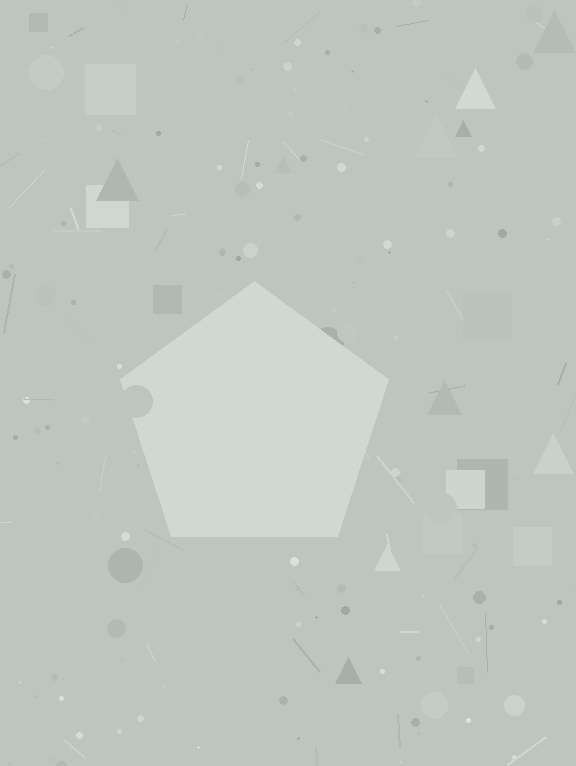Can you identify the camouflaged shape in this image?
The camouflaged shape is a pentagon.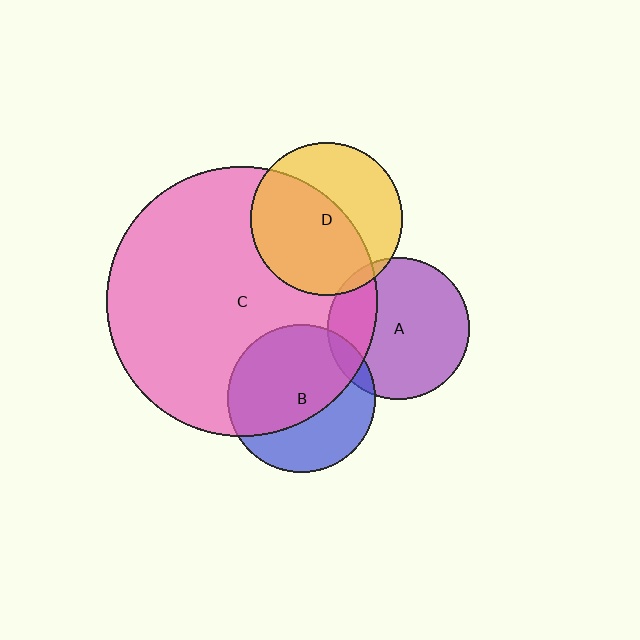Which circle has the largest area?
Circle C (pink).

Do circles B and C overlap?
Yes.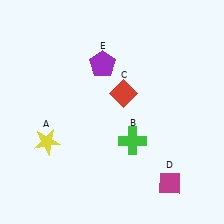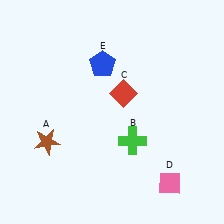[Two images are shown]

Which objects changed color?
A changed from yellow to brown. D changed from magenta to pink. E changed from purple to blue.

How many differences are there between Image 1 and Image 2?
There are 3 differences between the two images.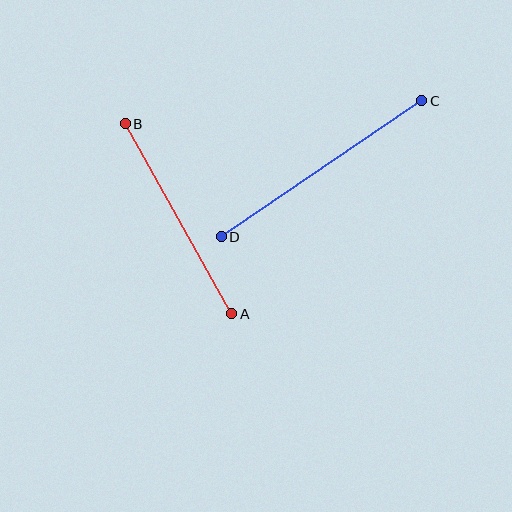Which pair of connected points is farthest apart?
Points C and D are farthest apart.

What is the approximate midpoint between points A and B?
The midpoint is at approximately (179, 219) pixels.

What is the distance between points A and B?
The distance is approximately 218 pixels.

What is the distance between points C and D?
The distance is approximately 242 pixels.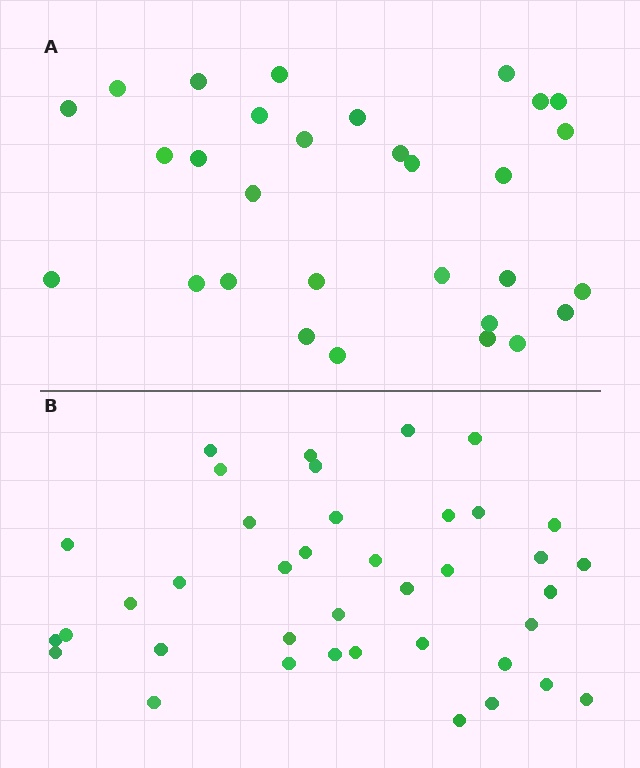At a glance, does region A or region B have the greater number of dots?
Region B (the bottom region) has more dots.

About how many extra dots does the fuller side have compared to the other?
Region B has roughly 8 or so more dots than region A.